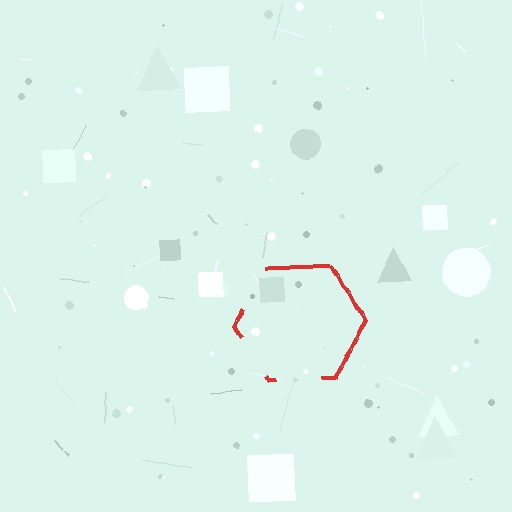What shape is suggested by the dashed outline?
The dashed outline suggests a hexagon.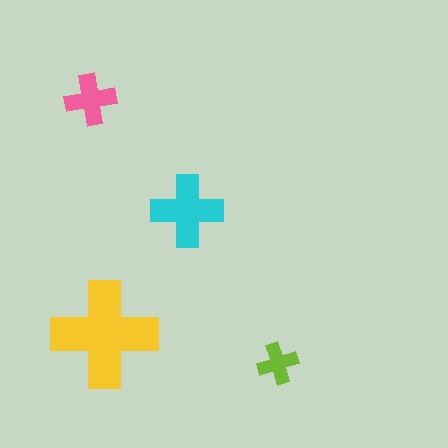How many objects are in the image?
There are 4 objects in the image.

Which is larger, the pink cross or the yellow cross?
The yellow one.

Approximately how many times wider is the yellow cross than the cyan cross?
About 1.5 times wider.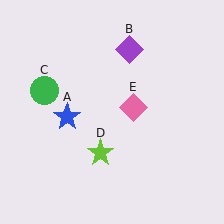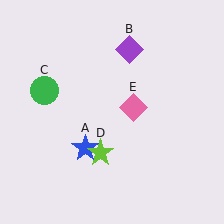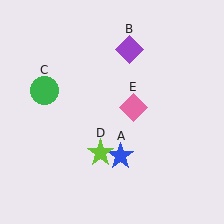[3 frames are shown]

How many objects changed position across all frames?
1 object changed position: blue star (object A).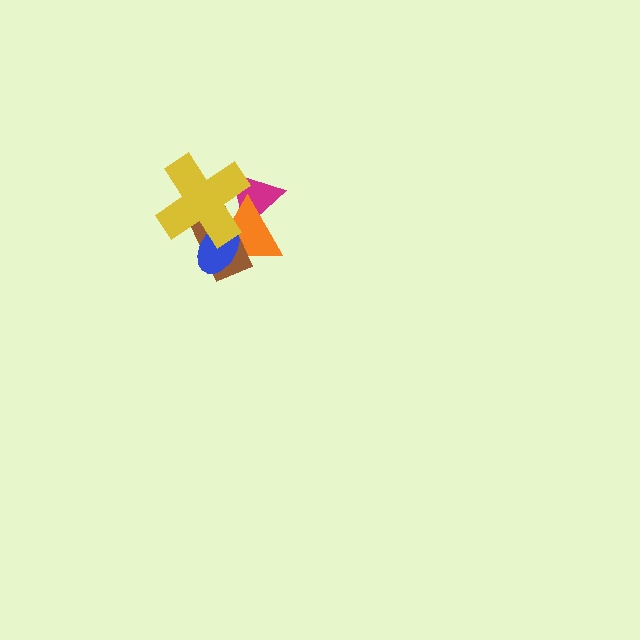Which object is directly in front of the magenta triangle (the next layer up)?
The orange triangle is directly in front of the magenta triangle.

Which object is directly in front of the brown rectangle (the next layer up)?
The blue ellipse is directly in front of the brown rectangle.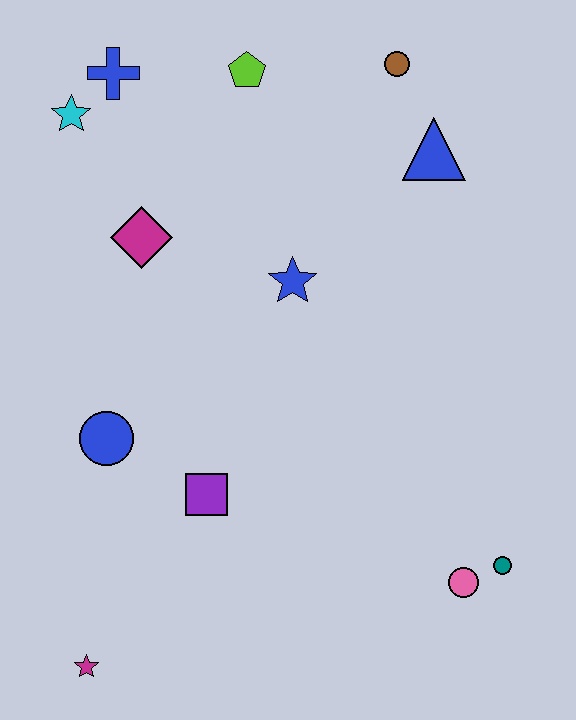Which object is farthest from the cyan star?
The teal circle is farthest from the cyan star.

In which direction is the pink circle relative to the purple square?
The pink circle is to the right of the purple square.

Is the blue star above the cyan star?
No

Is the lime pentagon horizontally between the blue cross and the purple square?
No